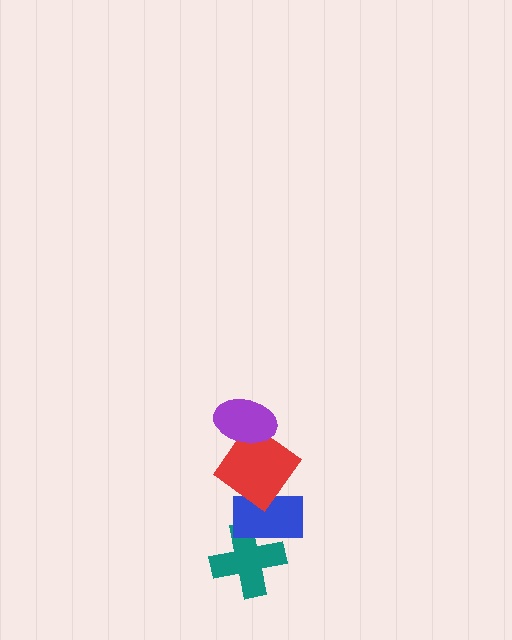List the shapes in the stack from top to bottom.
From top to bottom: the purple ellipse, the red diamond, the blue rectangle, the teal cross.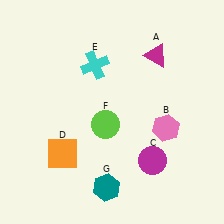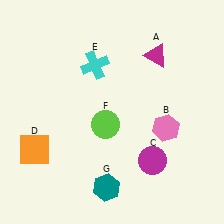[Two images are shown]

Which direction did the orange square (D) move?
The orange square (D) moved left.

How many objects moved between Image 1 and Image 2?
1 object moved between the two images.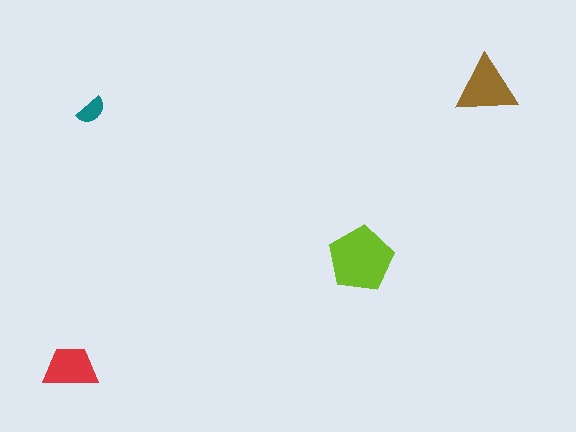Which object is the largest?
The lime pentagon.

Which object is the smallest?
The teal semicircle.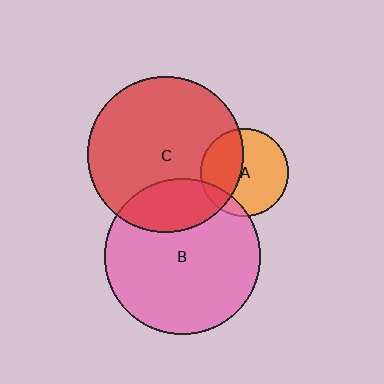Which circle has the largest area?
Circle C (red).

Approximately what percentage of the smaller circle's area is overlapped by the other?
Approximately 10%.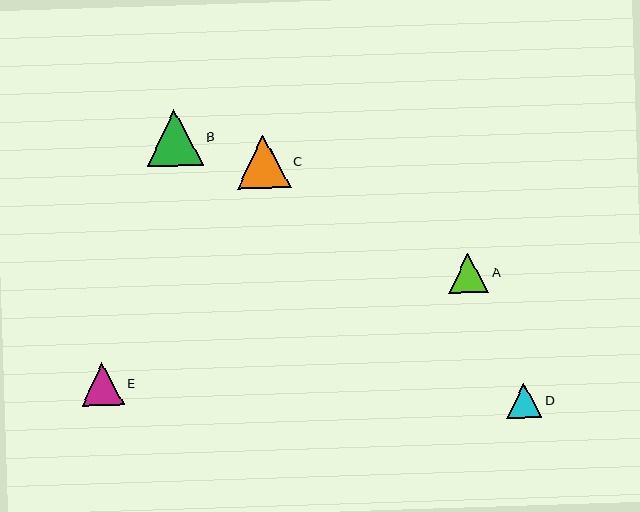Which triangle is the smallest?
Triangle D is the smallest with a size of approximately 35 pixels.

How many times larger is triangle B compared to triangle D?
Triangle B is approximately 1.6 times the size of triangle D.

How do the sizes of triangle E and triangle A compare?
Triangle E and triangle A are approximately the same size.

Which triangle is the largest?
Triangle B is the largest with a size of approximately 57 pixels.